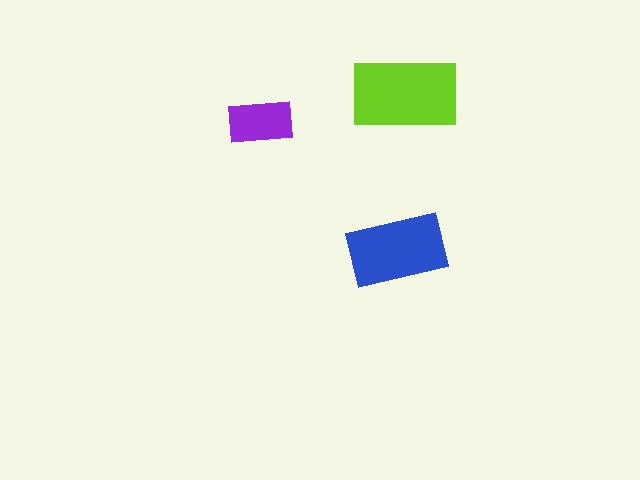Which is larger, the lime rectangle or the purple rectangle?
The lime one.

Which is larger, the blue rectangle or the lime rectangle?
The lime one.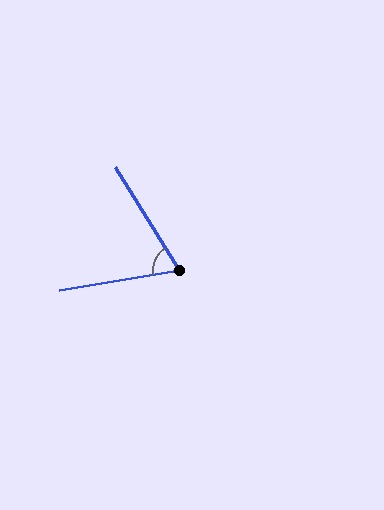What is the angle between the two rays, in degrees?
Approximately 68 degrees.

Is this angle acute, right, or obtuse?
It is acute.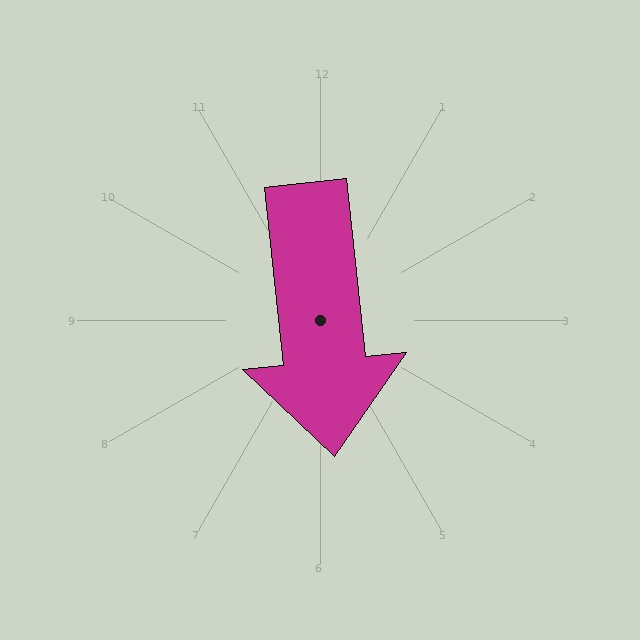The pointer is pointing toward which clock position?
Roughly 6 o'clock.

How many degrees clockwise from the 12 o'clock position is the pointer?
Approximately 174 degrees.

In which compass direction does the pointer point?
South.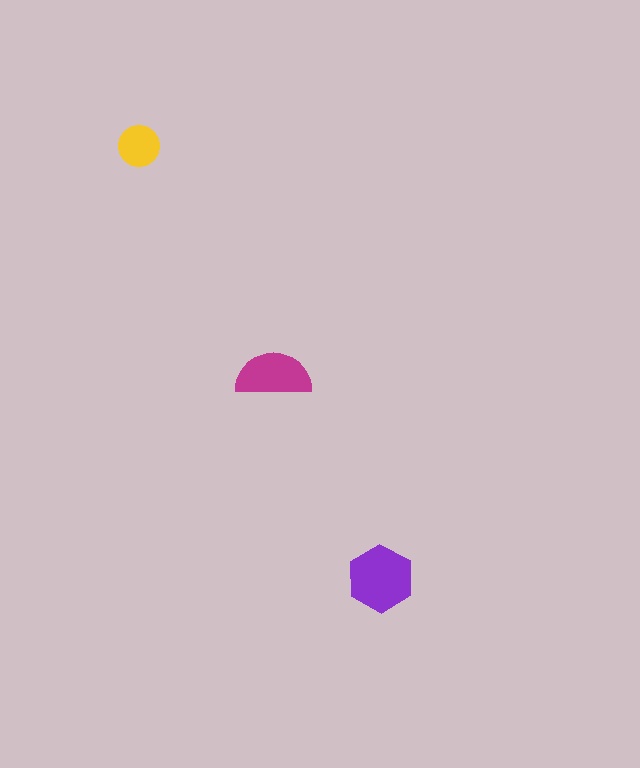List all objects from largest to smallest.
The purple hexagon, the magenta semicircle, the yellow circle.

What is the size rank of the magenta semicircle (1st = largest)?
2nd.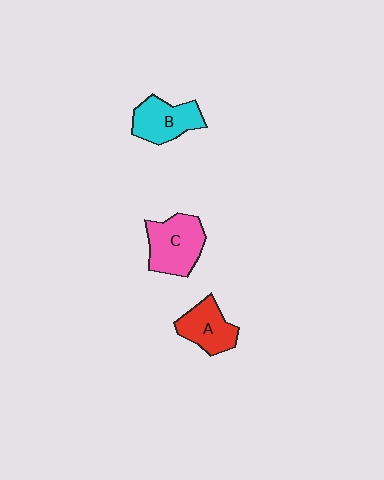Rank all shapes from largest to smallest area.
From largest to smallest: C (pink), B (cyan), A (red).